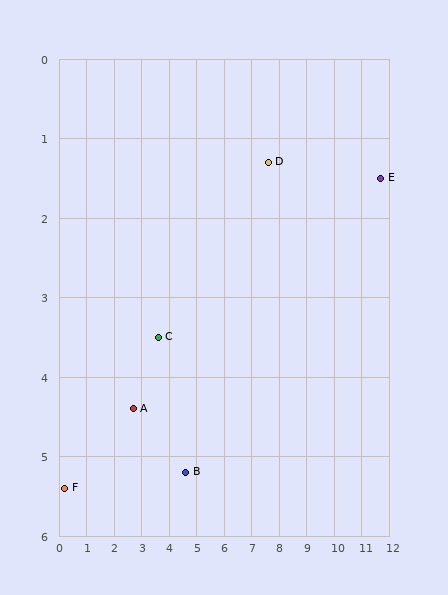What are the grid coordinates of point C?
Point C is at approximately (3.6, 3.5).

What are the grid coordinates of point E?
Point E is at approximately (11.7, 1.5).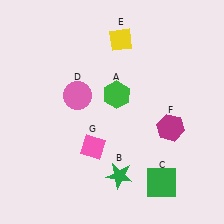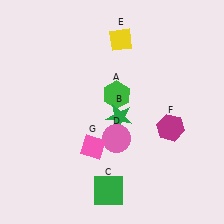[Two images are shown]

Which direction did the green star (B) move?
The green star (B) moved up.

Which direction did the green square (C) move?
The green square (C) moved left.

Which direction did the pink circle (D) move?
The pink circle (D) moved down.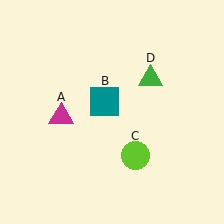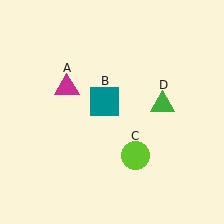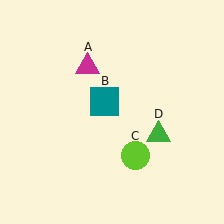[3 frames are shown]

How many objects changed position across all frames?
2 objects changed position: magenta triangle (object A), green triangle (object D).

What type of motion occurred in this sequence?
The magenta triangle (object A), green triangle (object D) rotated clockwise around the center of the scene.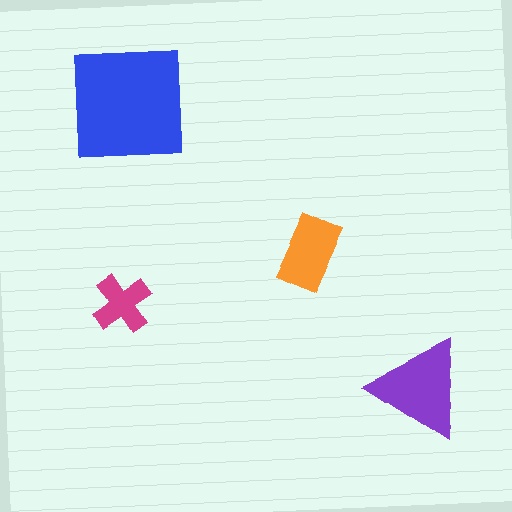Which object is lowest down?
The purple triangle is bottommost.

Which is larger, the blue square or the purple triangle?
The blue square.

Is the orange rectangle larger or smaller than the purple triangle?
Smaller.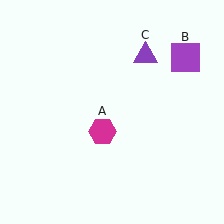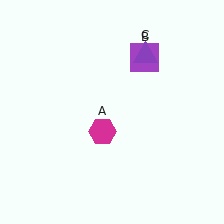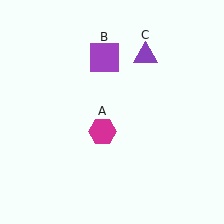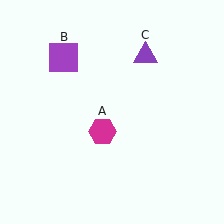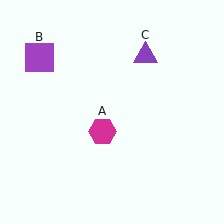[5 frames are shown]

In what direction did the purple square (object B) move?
The purple square (object B) moved left.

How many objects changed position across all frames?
1 object changed position: purple square (object B).